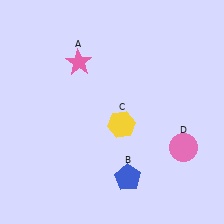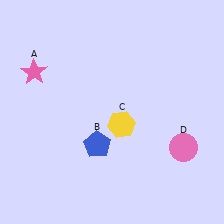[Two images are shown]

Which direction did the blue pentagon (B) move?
The blue pentagon (B) moved up.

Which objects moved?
The objects that moved are: the pink star (A), the blue pentagon (B).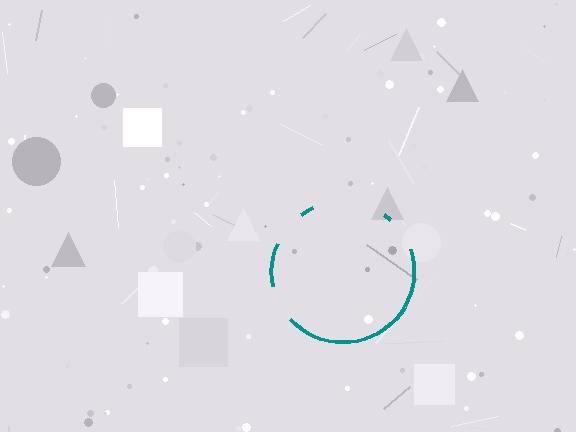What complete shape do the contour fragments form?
The contour fragments form a circle.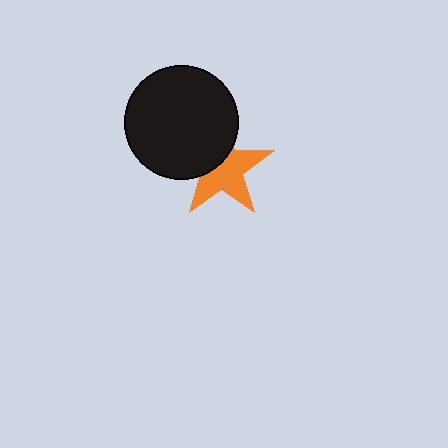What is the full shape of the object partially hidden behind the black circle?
The partially hidden object is an orange star.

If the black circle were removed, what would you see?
You would see the complete orange star.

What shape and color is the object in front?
The object in front is a black circle.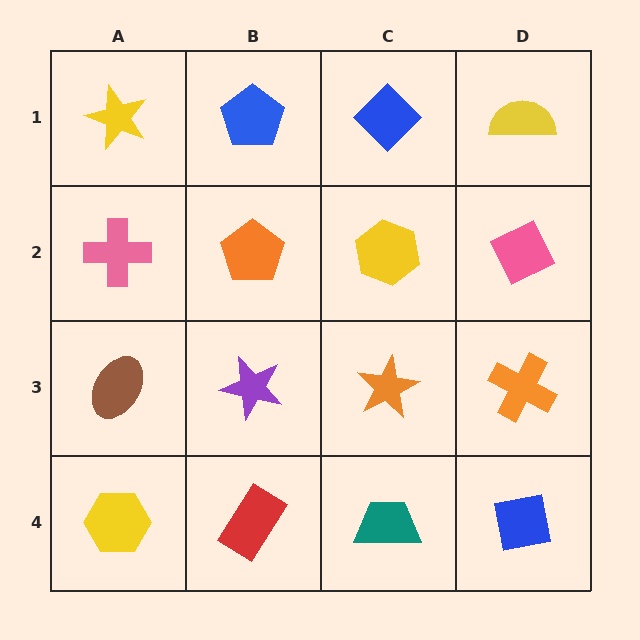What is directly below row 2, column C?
An orange star.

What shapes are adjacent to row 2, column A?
A yellow star (row 1, column A), a brown ellipse (row 3, column A), an orange pentagon (row 2, column B).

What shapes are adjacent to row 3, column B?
An orange pentagon (row 2, column B), a red rectangle (row 4, column B), a brown ellipse (row 3, column A), an orange star (row 3, column C).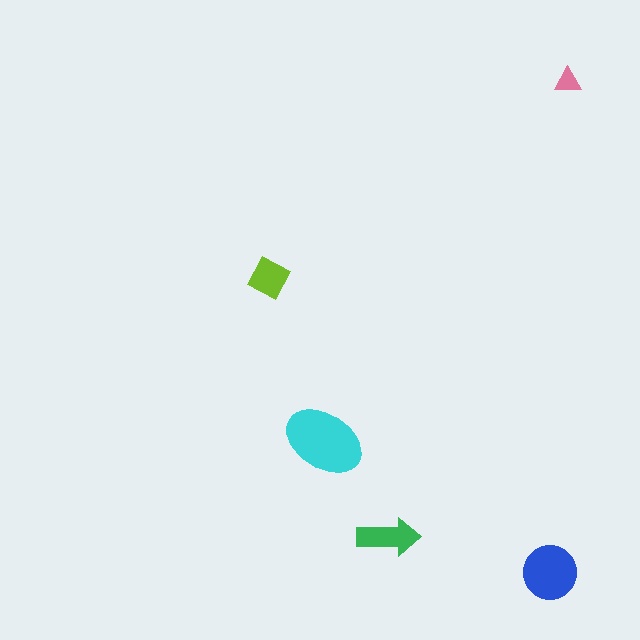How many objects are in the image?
There are 5 objects in the image.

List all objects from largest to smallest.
The cyan ellipse, the blue circle, the green arrow, the lime diamond, the pink triangle.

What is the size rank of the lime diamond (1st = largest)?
4th.